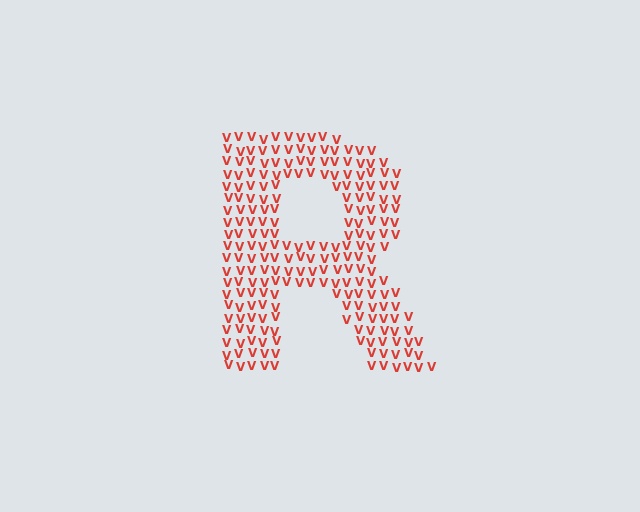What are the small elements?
The small elements are letter V's.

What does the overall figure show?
The overall figure shows the letter R.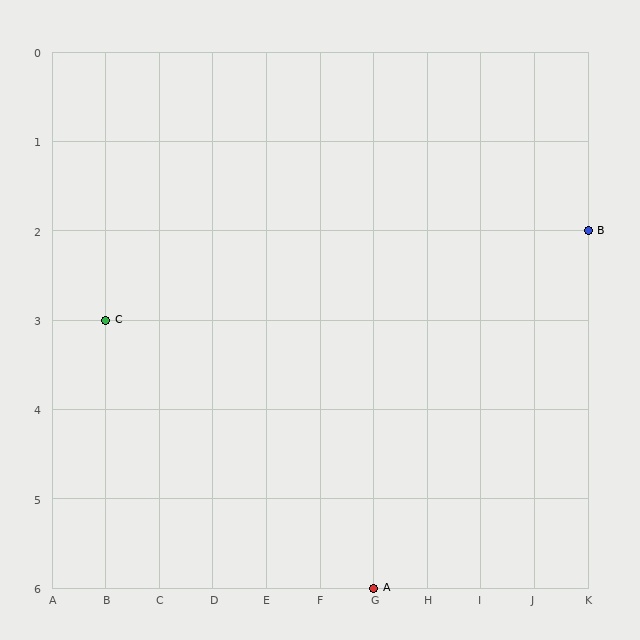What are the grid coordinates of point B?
Point B is at grid coordinates (K, 2).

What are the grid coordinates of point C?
Point C is at grid coordinates (B, 3).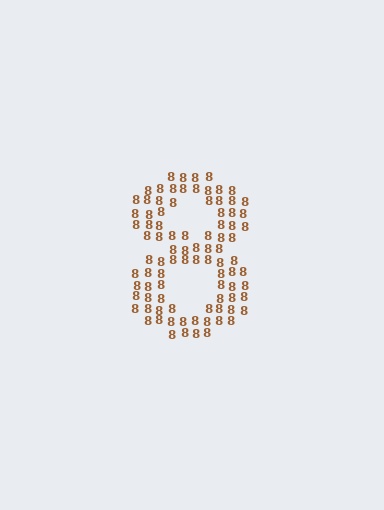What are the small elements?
The small elements are digit 8's.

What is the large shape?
The large shape is the digit 8.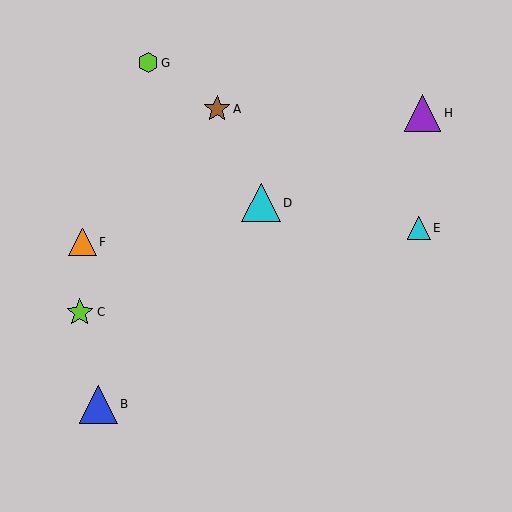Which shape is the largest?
The cyan triangle (labeled D) is the largest.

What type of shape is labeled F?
Shape F is an orange triangle.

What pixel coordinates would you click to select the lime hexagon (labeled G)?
Click at (148, 63) to select the lime hexagon G.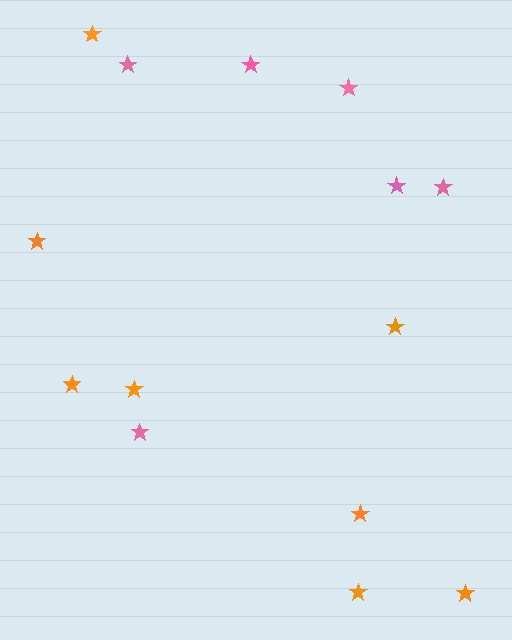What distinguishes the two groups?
There are 2 groups: one group of pink stars (6) and one group of orange stars (8).